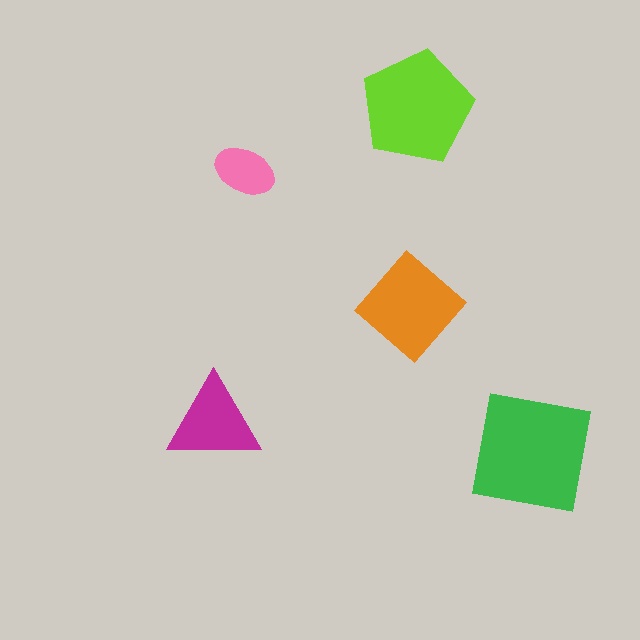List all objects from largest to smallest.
The green square, the lime pentagon, the orange diamond, the magenta triangle, the pink ellipse.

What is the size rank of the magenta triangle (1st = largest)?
4th.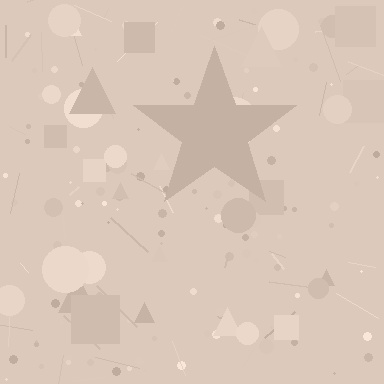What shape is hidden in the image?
A star is hidden in the image.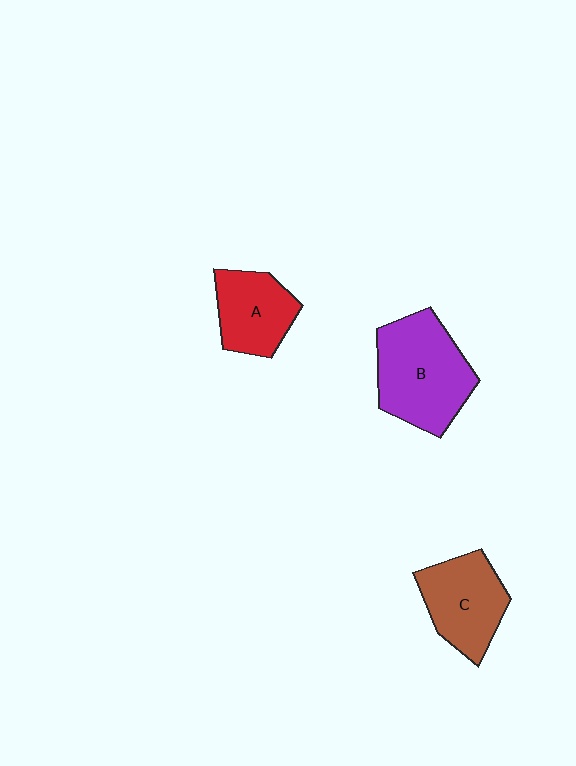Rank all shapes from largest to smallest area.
From largest to smallest: B (purple), C (brown), A (red).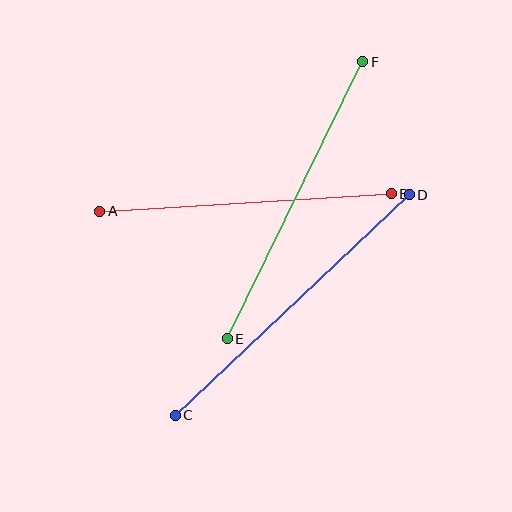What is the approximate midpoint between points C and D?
The midpoint is at approximately (292, 305) pixels.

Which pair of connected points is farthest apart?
Points C and D are farthest apart.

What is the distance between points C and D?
The distance is approximately 322 pixels.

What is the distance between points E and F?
The distance is approximately 309 pixels.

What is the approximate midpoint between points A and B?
The midpoint is at approximately (245, 203) pixels.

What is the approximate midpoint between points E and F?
The midpoint is at approximately (295, 200) pixels.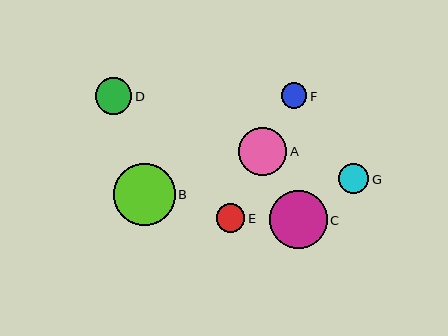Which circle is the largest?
Circle B is the largest with a size of approximately 62 pixels.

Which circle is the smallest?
Circle F is the smallest with a size of approximately 26 pixels.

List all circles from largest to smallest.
From largest to smallest: B, C, A, D, G, E, F.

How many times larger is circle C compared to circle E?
Circle C is approximately 2.0 times the size of circle E.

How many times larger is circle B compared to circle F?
Circle B is approximately 2.4 times the size of circle F.